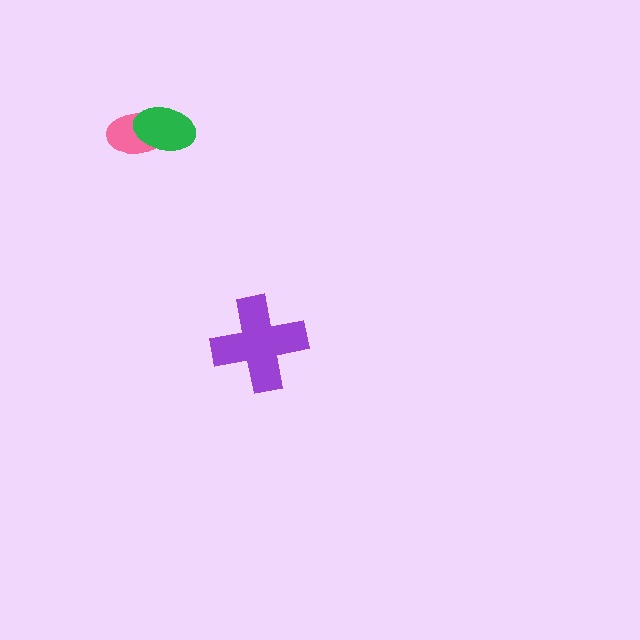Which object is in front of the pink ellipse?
The green ellipse is in front of the pink ellipse.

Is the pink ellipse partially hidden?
Yes, it is partially covered by another shape.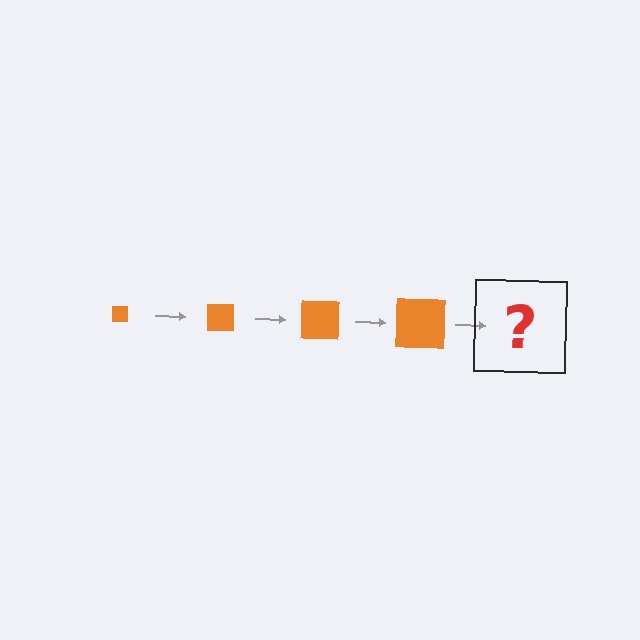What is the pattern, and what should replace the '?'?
The pattern is that the square gets progressively larger each step. The '?' should be an orange square, larger than the previous one.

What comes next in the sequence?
The next element should be an orange square, larger than the previous one.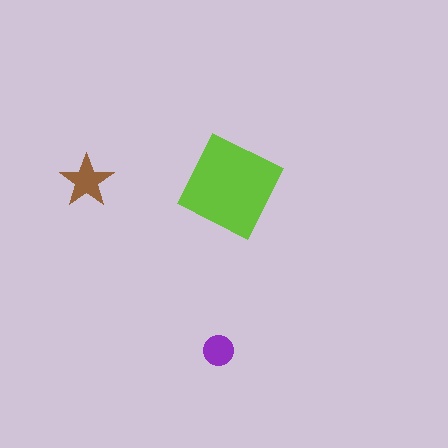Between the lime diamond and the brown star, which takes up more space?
The lime diamond.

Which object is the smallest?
The purple circle.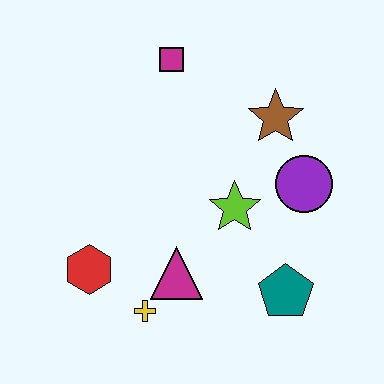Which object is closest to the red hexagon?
The yellow cross is closest to the red hexagon.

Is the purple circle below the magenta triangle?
No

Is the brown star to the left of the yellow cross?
No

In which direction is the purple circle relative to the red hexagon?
The purple circle is to the right of the red hexagon.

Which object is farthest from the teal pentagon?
The magenta square is farthest from the teal pentagon.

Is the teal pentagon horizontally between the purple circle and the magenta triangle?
Yes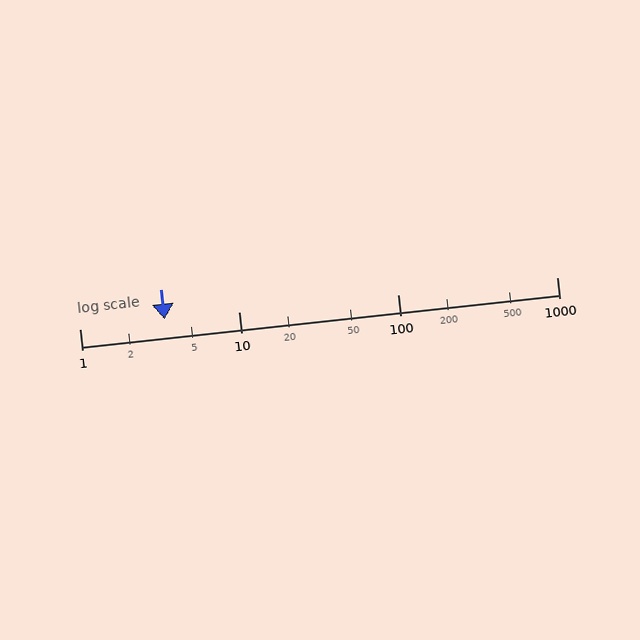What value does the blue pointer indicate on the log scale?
The pointer indicates approximately 3.4.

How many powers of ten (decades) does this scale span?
The scale spans 3 decades, from 1 to 1000.